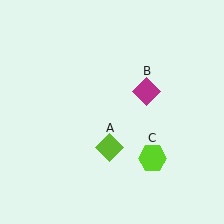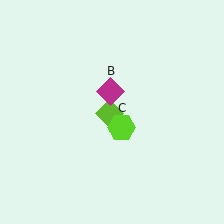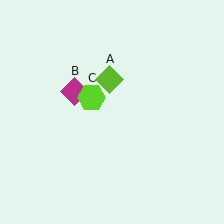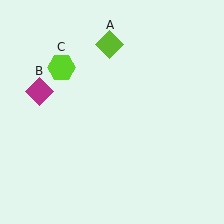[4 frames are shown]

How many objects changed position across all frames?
3 objects changed position: lime diamond (object A), magenta diamond (object B), lime hexagon (object C).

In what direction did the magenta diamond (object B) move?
The magenta diamond (object B) moved left.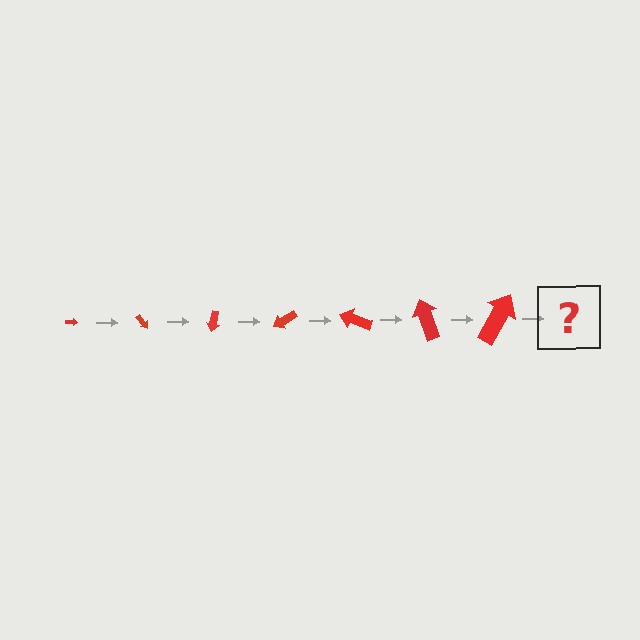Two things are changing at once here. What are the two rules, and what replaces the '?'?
The two rules are that the arrow grows larger each step and it rotates 50 degrees each step. The '?' should be an arrow, larger than the previous one and rotated 350 degrees from the start.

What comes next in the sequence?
The next element should be an arrow, larger than the previous one and rotated 350 degrees from the start.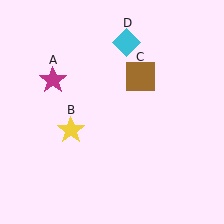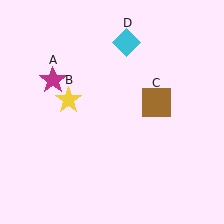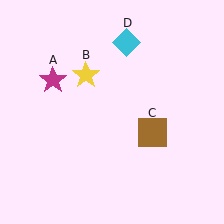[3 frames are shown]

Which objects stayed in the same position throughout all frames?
Magenta star (object A) and cyan diamond (object D) remained stationary.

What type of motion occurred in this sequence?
The yellow star (object B), brown square (object C) rotated clockwise around the center of the scene.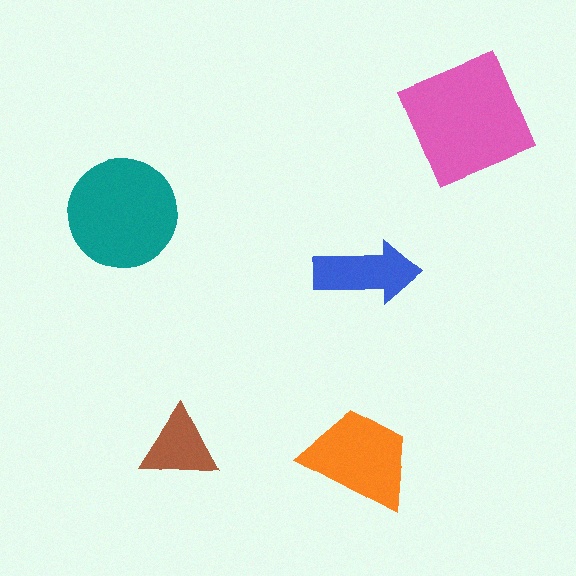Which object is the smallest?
The brown triangle.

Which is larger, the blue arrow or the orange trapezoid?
The orange trapezoid.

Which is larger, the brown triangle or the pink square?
The pink square.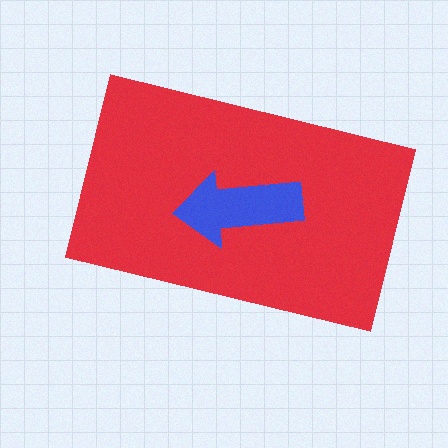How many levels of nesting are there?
2.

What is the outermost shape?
The red rectangle.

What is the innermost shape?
The blue arrow.